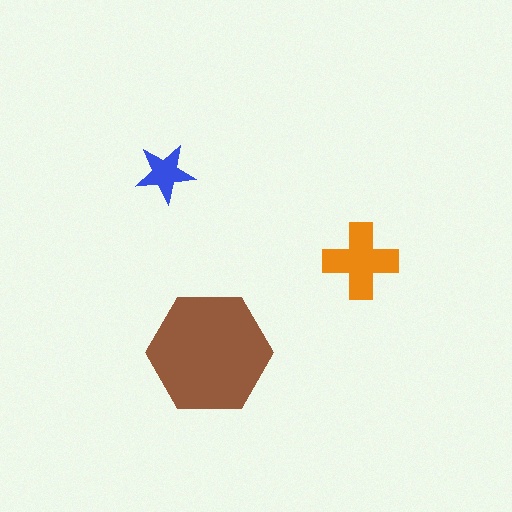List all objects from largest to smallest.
The brown hexagon, the orange cross, the blue star.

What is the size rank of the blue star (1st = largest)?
3rd.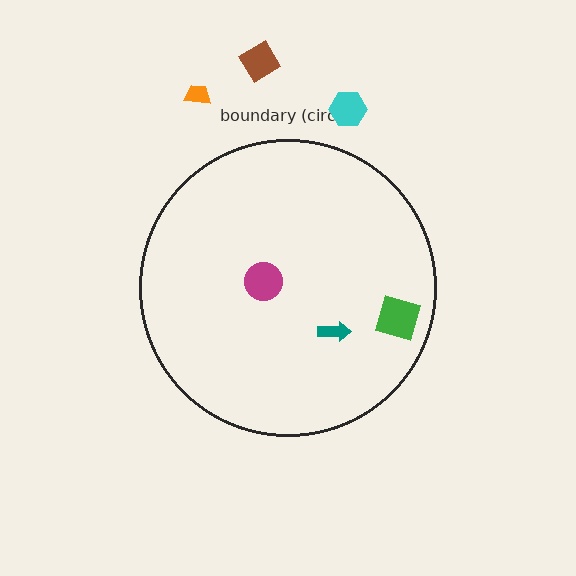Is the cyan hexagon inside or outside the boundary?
Outside.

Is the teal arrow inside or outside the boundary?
Inside.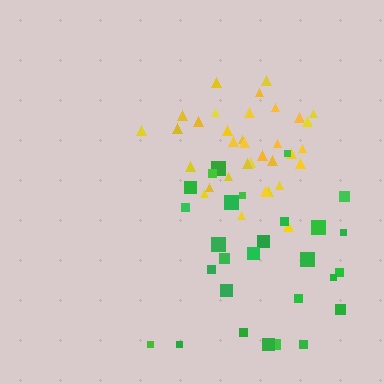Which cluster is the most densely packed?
Yellow.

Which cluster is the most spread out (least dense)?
Green.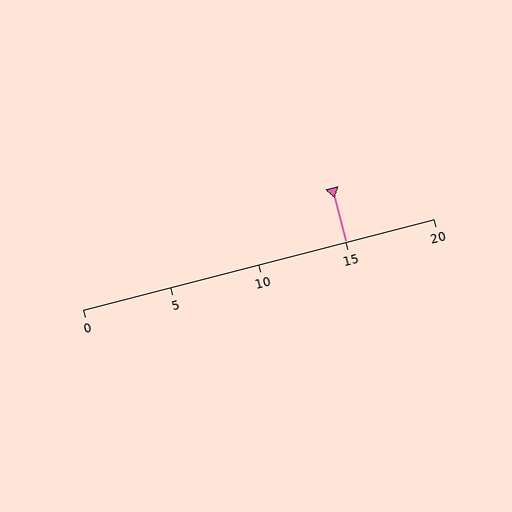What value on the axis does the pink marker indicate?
The marker indicates approximately 15.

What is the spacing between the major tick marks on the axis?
The major ticks are spaced 5 apart.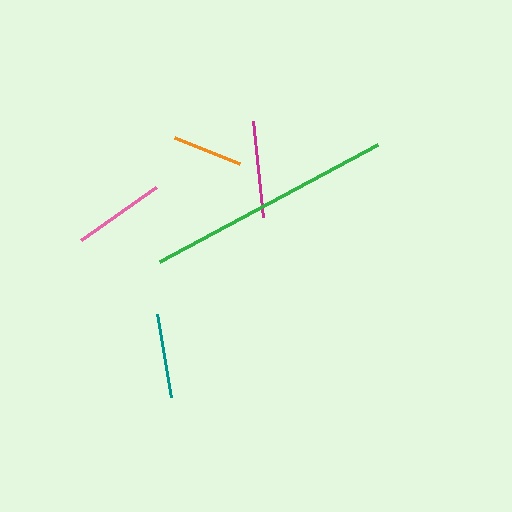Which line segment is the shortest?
The orange line is the shortest at approximately 70 pixels.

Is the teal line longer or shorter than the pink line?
The pink line is longer than the teal line.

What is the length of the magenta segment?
The magenta segment is approximately 97 pixels long.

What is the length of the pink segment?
The pink segment is approximately 92 pixels long.